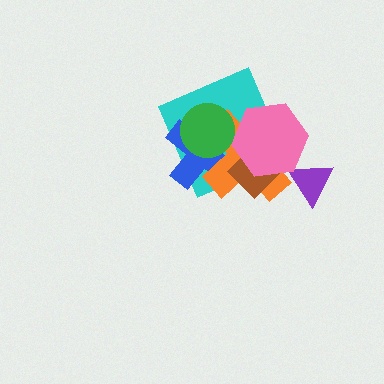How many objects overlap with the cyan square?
5 objects overlap with the cyan square.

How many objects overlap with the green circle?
3 objects overlap with the green circle.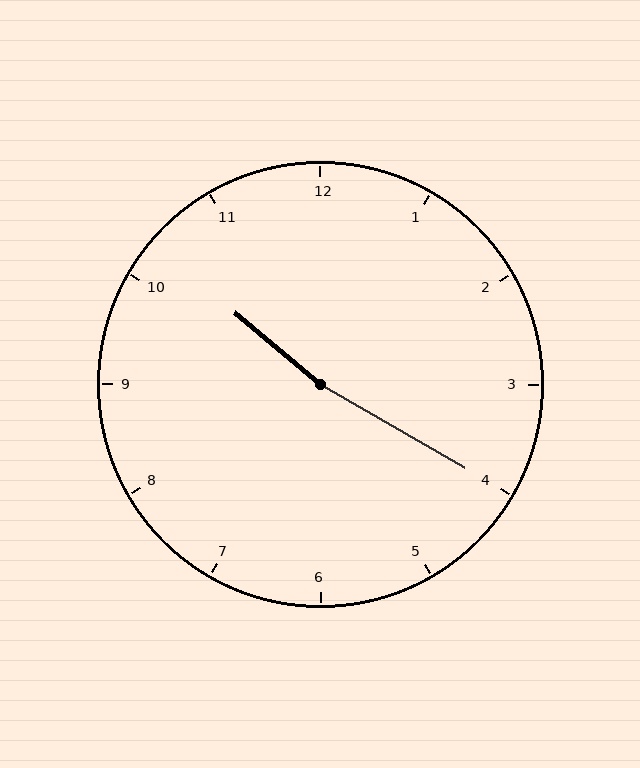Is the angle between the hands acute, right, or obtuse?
It is obtuse.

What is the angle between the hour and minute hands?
Approximately 170 degrees.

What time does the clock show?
10:20.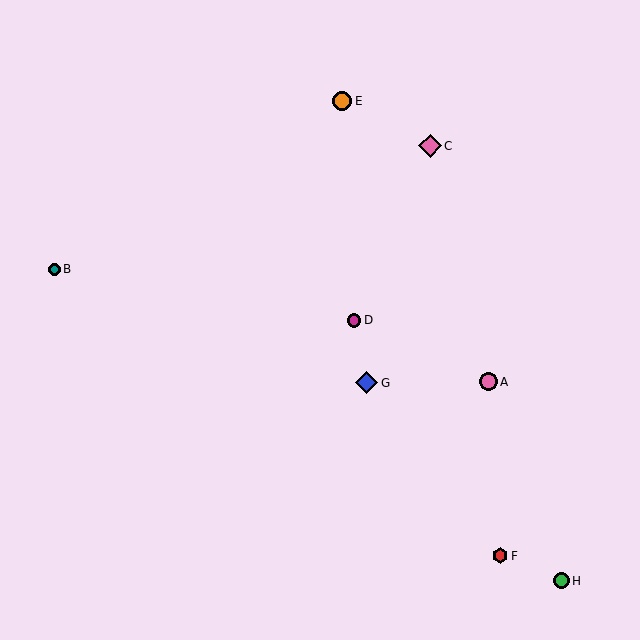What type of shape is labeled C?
Shape C is a pink diamond.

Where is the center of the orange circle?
The center of the orange circle is at (342, 101).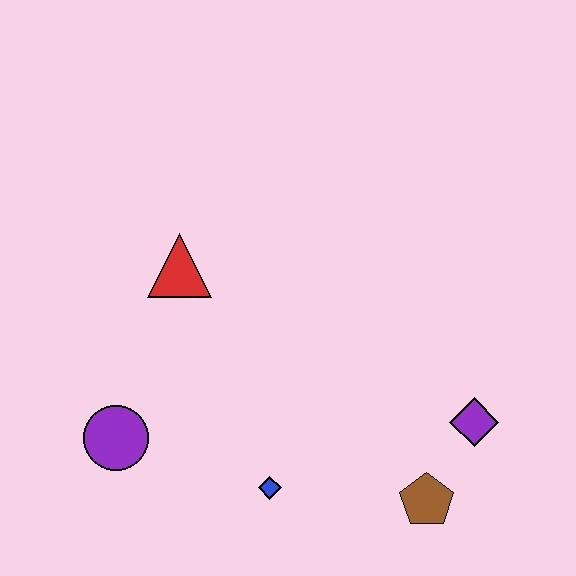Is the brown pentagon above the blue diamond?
No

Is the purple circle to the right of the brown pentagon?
No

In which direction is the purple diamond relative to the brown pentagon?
The purple diamond is above the brown pentagon.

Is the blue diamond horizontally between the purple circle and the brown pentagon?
Yes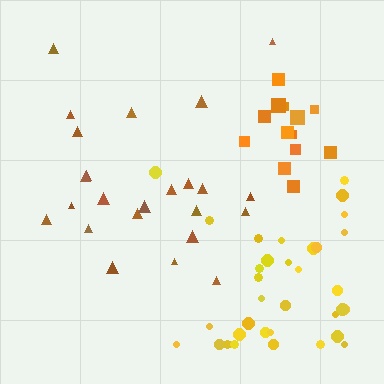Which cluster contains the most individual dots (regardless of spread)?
Yellow (35).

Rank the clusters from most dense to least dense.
orange, yellow, brown.